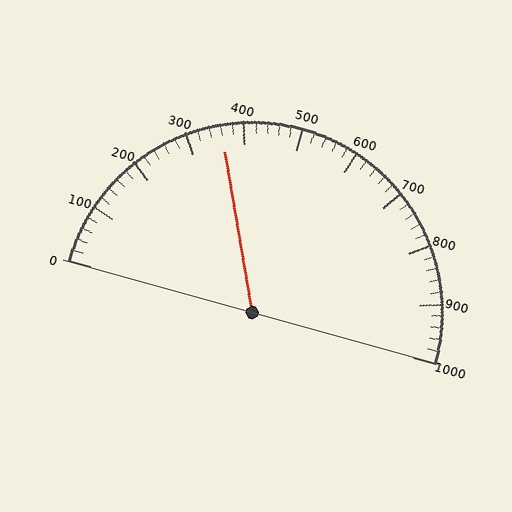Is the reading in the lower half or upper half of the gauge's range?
The reading is in the lower half of the range (0 to 1000).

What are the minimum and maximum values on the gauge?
The gauge ranges from 0 to 1000.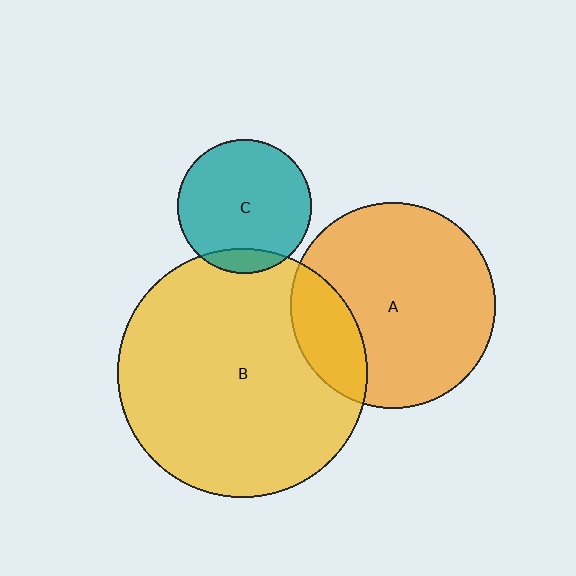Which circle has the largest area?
Circle B (yellow).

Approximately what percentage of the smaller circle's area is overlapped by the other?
Approximately 20%.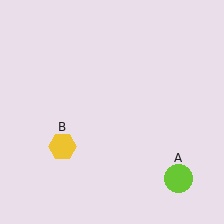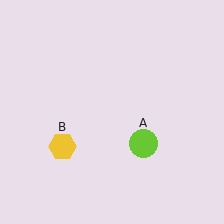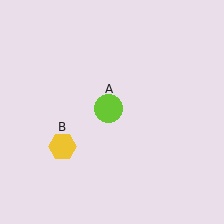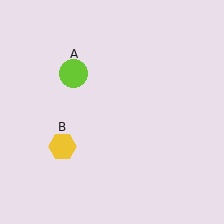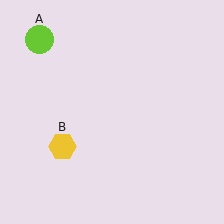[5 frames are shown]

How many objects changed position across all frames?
1 object changed position: lime circle (object A).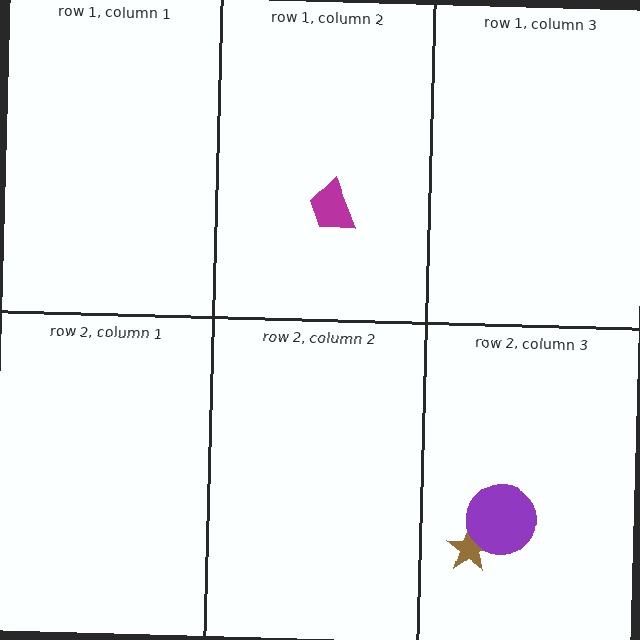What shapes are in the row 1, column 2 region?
The magenta trapezoid.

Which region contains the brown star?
The row 2, column 3 region.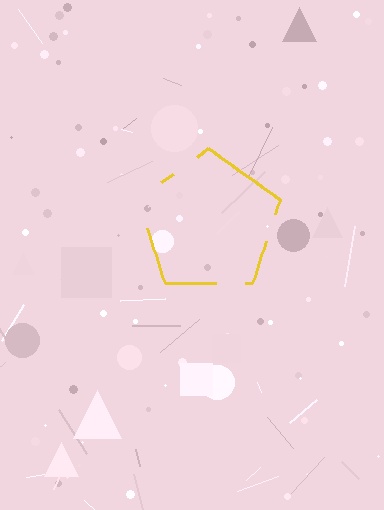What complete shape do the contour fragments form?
The contour fragments form a pentagon.